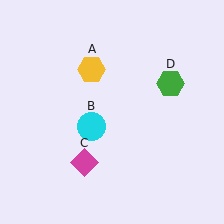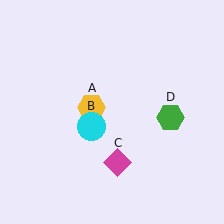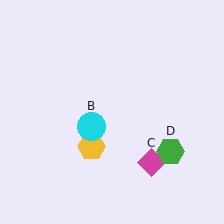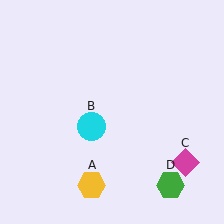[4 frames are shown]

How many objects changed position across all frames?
3 objects changed position: yellow hexagon (object A), magenta diamond (object C), green hexagon (object D).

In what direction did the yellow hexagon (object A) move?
The yellow hexagon (object A) moved down.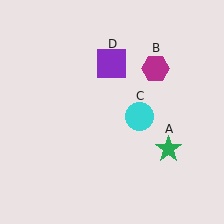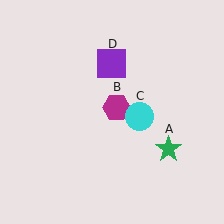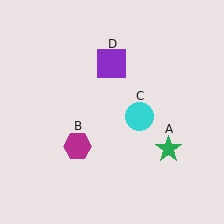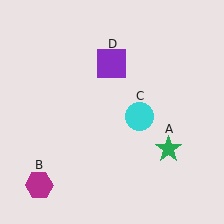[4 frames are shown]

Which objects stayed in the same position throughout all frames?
Green star (object A) and cyan circle (object C) and purple square (object D) remained stationary.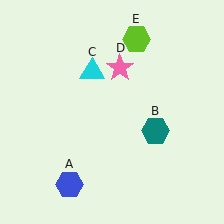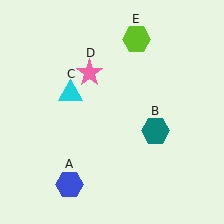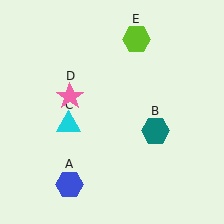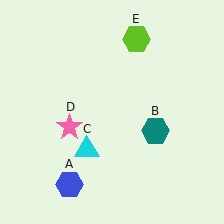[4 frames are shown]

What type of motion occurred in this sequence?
The cyan triangle (object C), pink star (object D) rotated counterclockwise around the center of the scene.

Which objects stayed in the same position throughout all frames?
Blue hexagon (object A) and teal hexagon (object B) and lime hexagon (object E) remained stationary.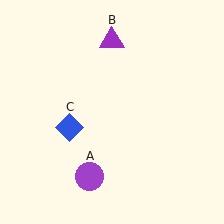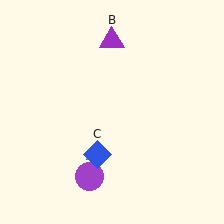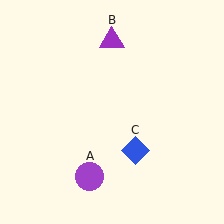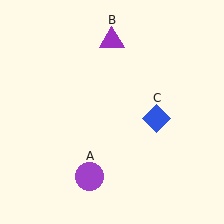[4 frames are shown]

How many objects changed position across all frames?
1 object changed position: blue diamond (object C).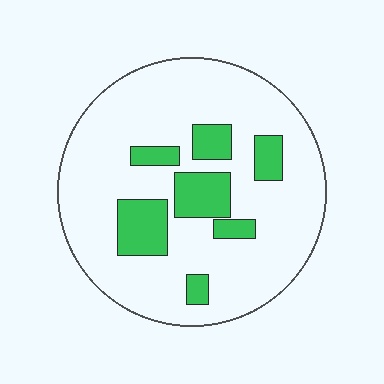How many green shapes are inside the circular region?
7.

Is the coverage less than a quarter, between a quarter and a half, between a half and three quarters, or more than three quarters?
Less than a quarter.